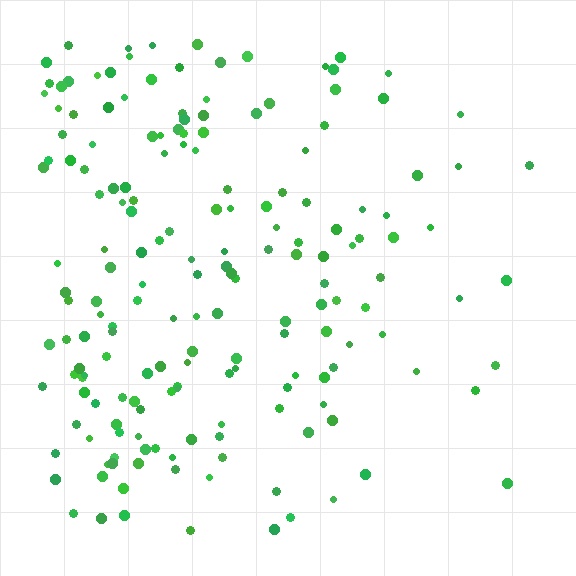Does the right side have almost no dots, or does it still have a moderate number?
Still a moderate number, just noticeably fewer than the left.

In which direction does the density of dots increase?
From right to left, with the left side densest.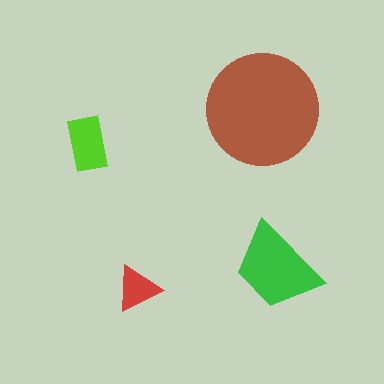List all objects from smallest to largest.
The red triangle, the lime rectangle, the green trapezoid, the brown circle.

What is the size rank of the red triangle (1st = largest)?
4th.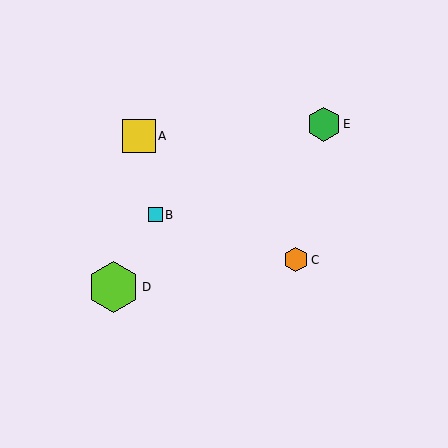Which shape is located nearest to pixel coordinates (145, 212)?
The cyan square (labeled B) at (155, 215) is nearest to that location.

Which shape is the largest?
The lime hexagon (labeled D) is the largest.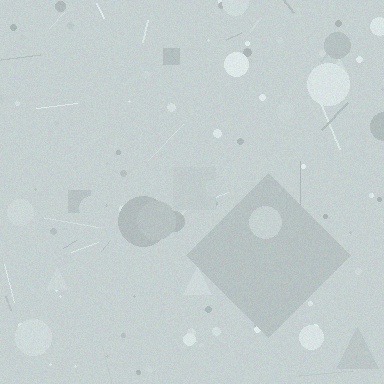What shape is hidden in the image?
A diamond is hidden in the image.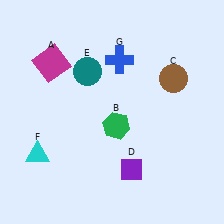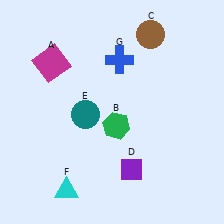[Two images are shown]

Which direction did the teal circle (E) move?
The teal circle (E) moved down.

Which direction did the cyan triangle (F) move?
The cyan triangle (F) moved down.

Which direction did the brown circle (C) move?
The brown circle (C) moved up.